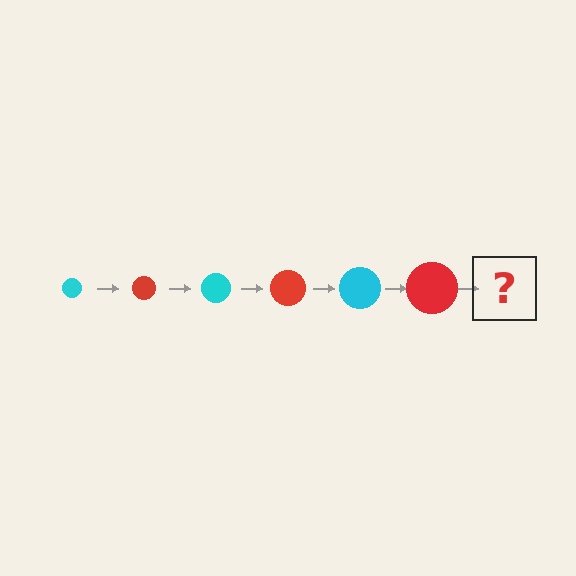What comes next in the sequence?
The next element should be a cyan circle, larger than the previous one.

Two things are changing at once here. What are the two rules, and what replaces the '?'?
The two rules are that the circle grows larger each step and the color cycles through cyan and red. The '?' should be a cyan circle, larger than the previous one.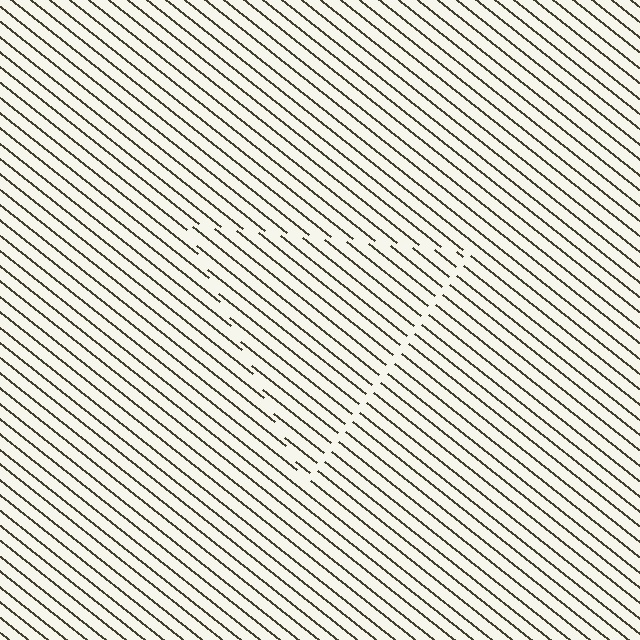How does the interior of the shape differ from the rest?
The interior of the shape contains the same grating, shifted by half a period — the contour is defined by the phase discontinuity where line-ends from the inner and outer gratings abut.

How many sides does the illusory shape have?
3 sides — the line-ends trace a triangle.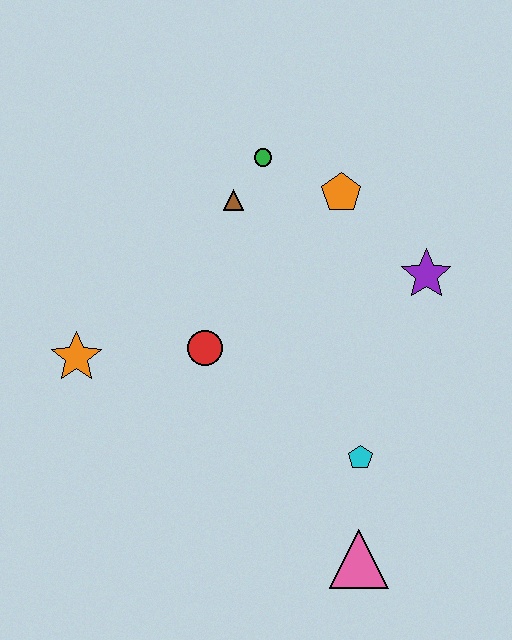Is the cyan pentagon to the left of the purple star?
Yes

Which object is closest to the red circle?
The orange star is closest to the red circle.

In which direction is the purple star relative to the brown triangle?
The purple star is to the right of the brown triangle.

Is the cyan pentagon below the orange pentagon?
Yes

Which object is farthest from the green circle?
The pink triangle is farthest from the green circle.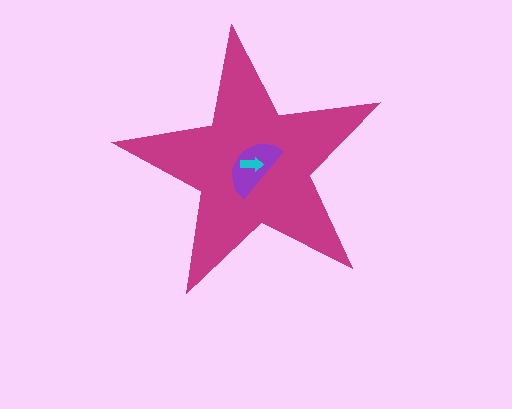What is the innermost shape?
The cyan arrow.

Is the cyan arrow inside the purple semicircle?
Yes.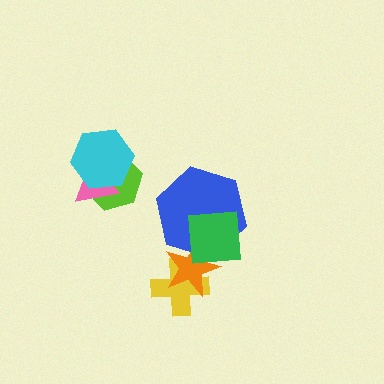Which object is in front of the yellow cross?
The orange star is in front of the yellow cross.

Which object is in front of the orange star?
The green square is in front of the orange star.